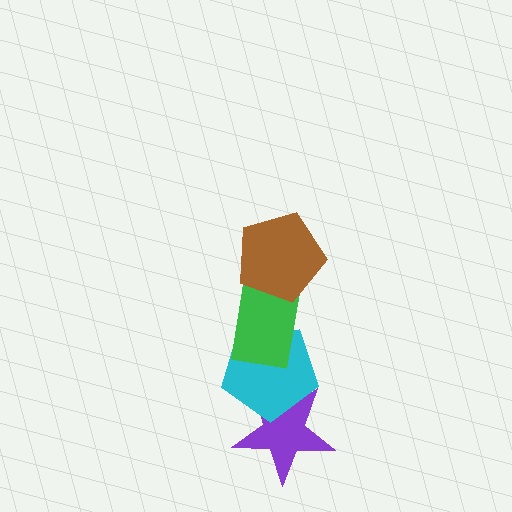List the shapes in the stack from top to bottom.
From top to bottom: the brown pentagon, the green rectangle, the cyan pentagon, the purple star.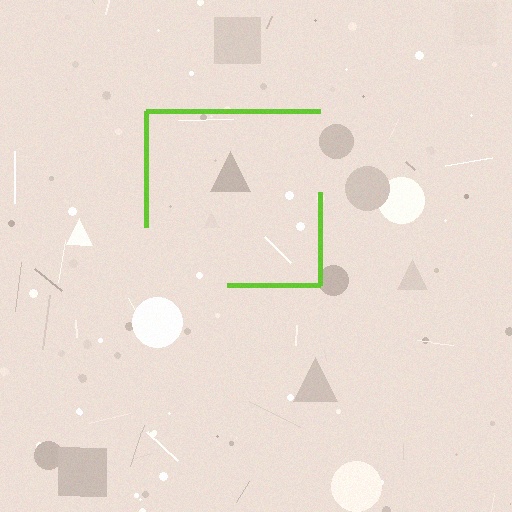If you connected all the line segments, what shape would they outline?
They would outline a square.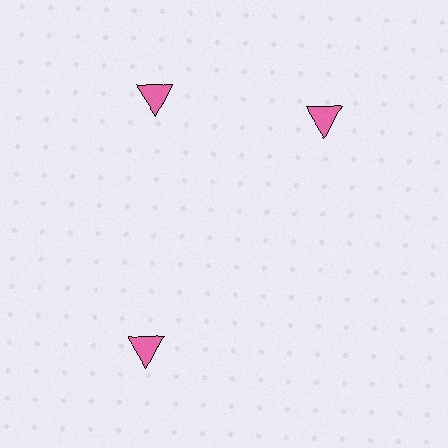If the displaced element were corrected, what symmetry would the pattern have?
It would have 3-fold rotational symmetry — the pattern would map onto itself every 120 degrees.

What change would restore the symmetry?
The symmetry would be restored by rotating it back into even spacing with its neighbors so that all 3 triangles sit at equal angles and equal distance from the center.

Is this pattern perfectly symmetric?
No. The 3 pink triangles are arranged in a ring, but one element near the 3 o'clock position is rotated out of alignment along the ring, breaking the 3-fold rotational symmetry.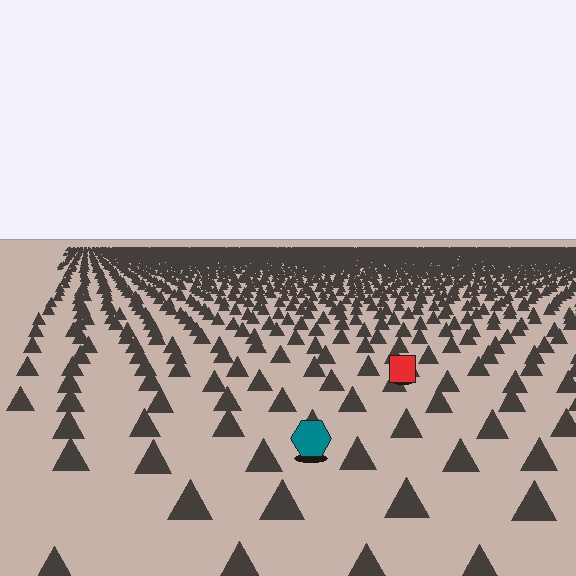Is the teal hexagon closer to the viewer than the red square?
Yes. The teal hexagon is closer — you can tell from the texture gradient: the ground texture is coarser near it.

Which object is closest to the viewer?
The teal hexagon is closest. The texture marks near it are larger and more spread out.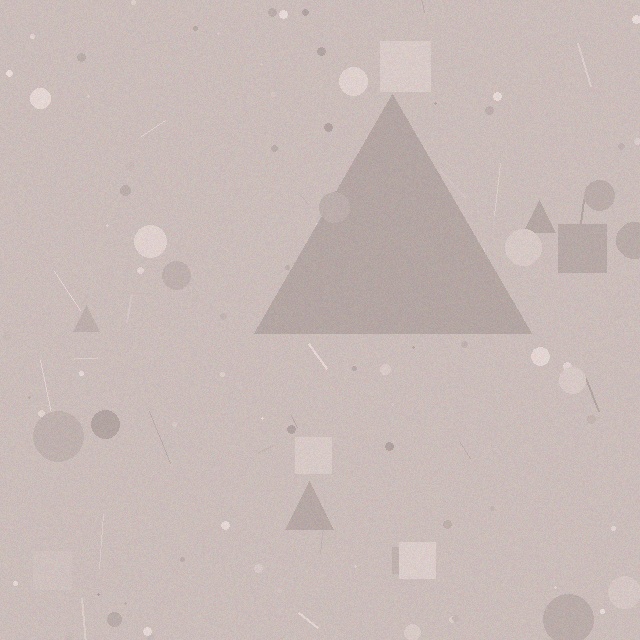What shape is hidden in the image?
A triangle is hidden in the image.